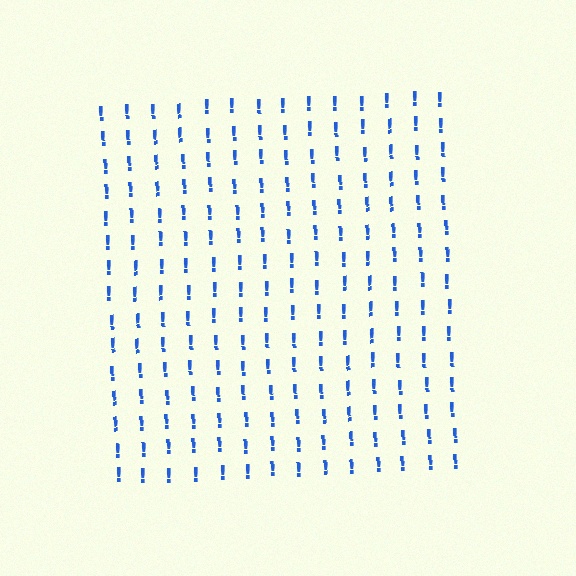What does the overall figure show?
The overall figure shows a square.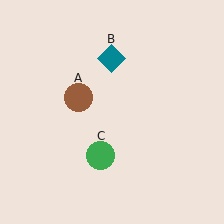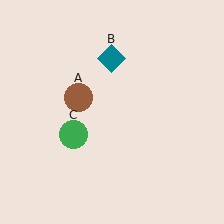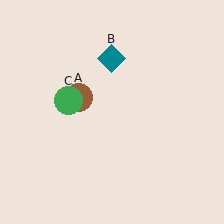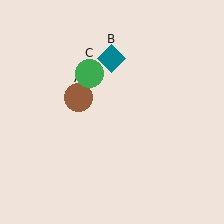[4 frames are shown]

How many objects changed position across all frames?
1 object changed position: green circle (object C).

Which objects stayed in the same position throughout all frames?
Brown circle (object A) and teal diamond (object B) remained stationary.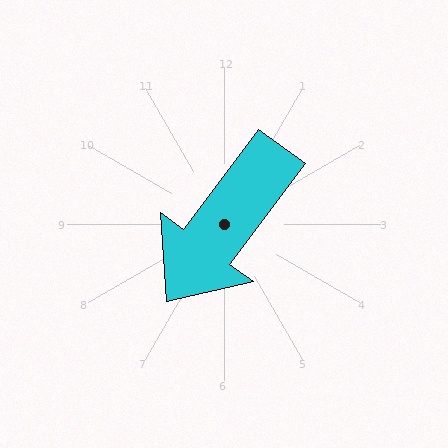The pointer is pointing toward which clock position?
Roughly 7 o'clock.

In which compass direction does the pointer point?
Southwest.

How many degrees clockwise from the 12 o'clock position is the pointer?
Approximately 217 degrees.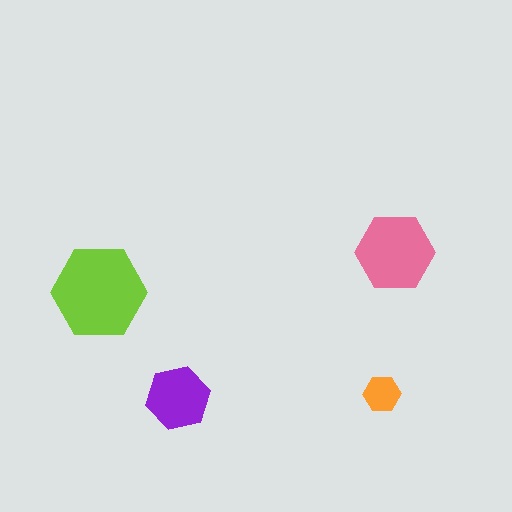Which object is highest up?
The pink hexagon is topmost.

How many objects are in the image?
There are 4 objects in the image.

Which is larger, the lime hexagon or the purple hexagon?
The lime one.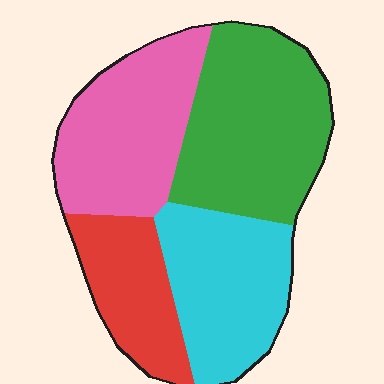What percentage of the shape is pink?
Pink covers around 25% of the shape.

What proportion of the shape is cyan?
Cyan covers about 25% of the shape.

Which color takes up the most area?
Green, at roughly 30%.